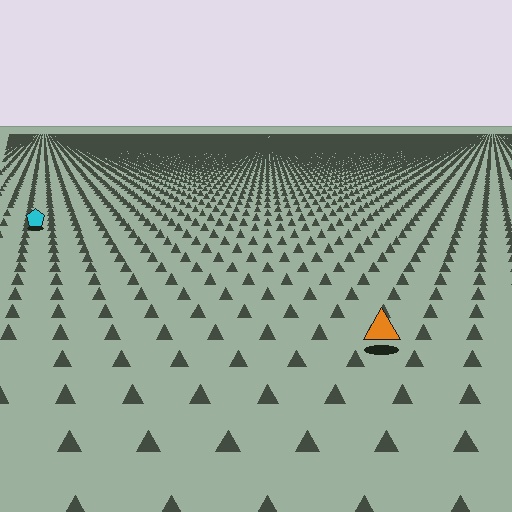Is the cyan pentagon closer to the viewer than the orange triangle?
No. The orange triangle is closer — you can tell from the texture gradient: the ground texture is coarser near it.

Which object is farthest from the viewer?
The cyan pentagon is farthest from the viewer. It appears smaller and the ground texture around it is denser.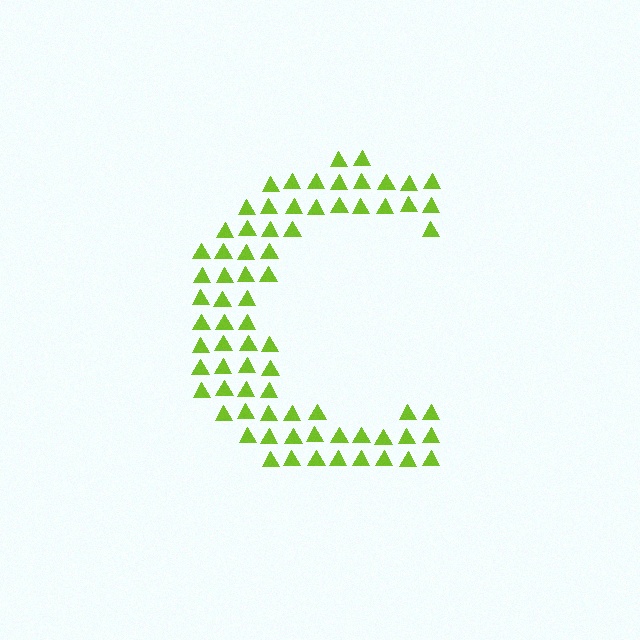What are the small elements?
The small elements are triangles.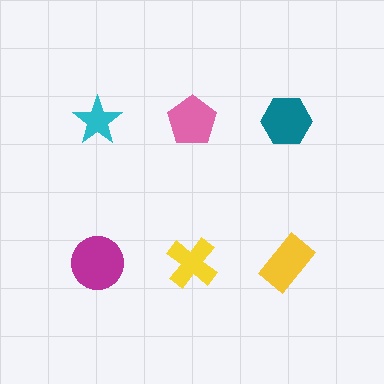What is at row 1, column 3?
A teal hexagon.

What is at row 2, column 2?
A yellow cross.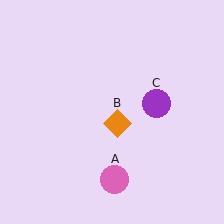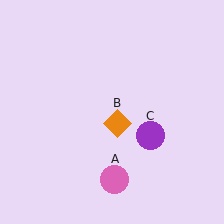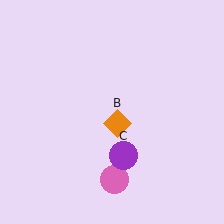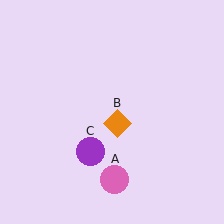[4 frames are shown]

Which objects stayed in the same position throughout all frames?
Pink circle (object A) and orange diamond (object B) remained stationary.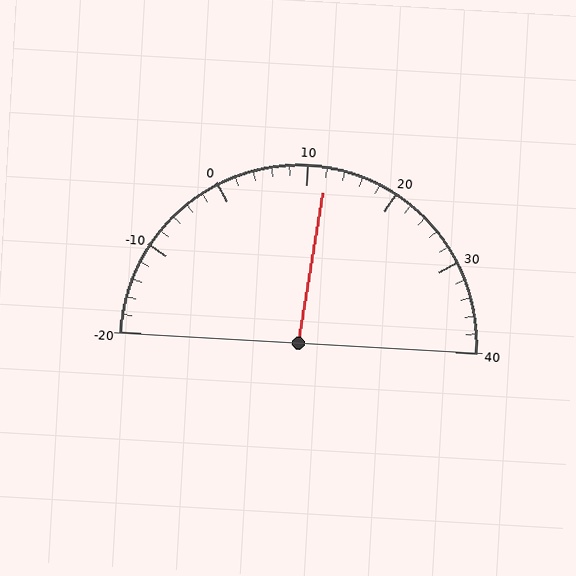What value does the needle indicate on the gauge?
The needle indicates approximately 12.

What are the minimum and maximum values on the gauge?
The gauge ranges from -20 to 40.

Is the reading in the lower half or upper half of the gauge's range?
The reading is in the upper half of the range (-20 to 40).